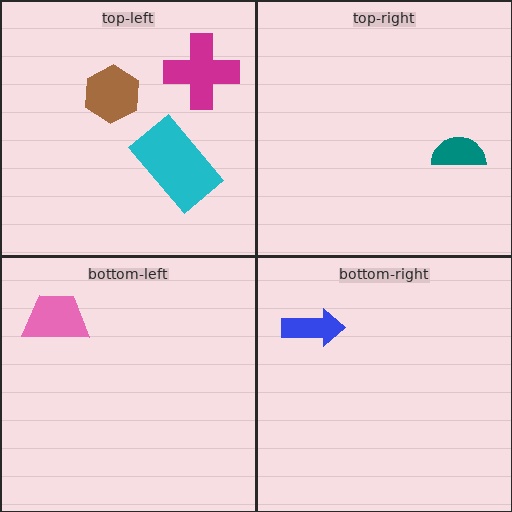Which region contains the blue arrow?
The bottom-right region.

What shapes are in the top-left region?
The brown hexagon, the cyan rectangle, the magenta cross.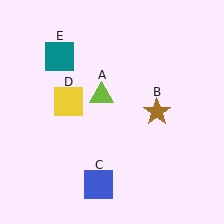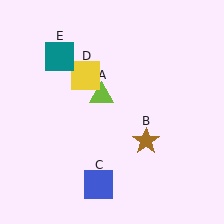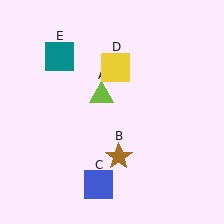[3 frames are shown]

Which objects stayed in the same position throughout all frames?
Lime triangle (object A) and blue square (object C) and teal square (object E) remained stationary.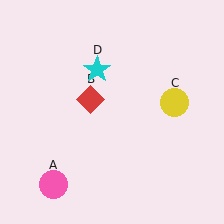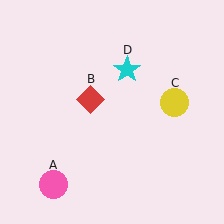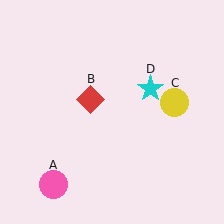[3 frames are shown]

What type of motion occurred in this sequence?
The cyan star (object D) rotated clockwise around the center of the scene.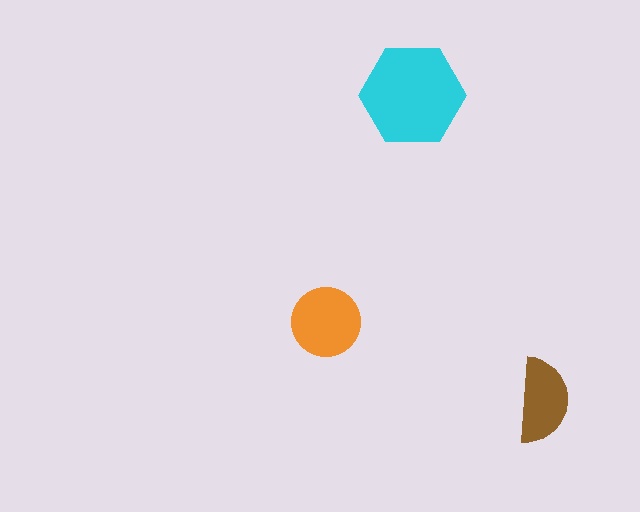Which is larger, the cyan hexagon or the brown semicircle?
The cyan hexagon.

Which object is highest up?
The cyan hexagon is topmost.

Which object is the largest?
The cyan hexagon.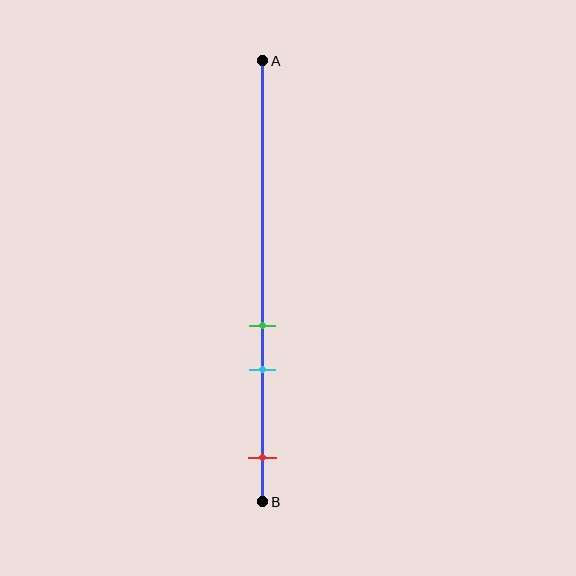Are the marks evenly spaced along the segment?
No, the marks are not evenly spaced.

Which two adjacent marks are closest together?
The green and cyan marks are the closest adjacent pair.